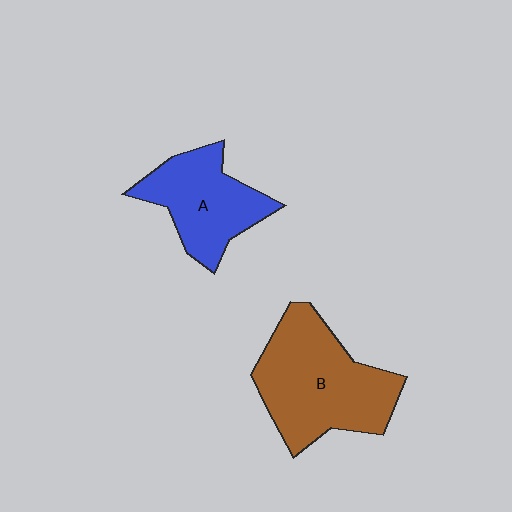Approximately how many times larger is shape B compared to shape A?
Approximately 1.4 times.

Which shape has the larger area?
Shape B (brown).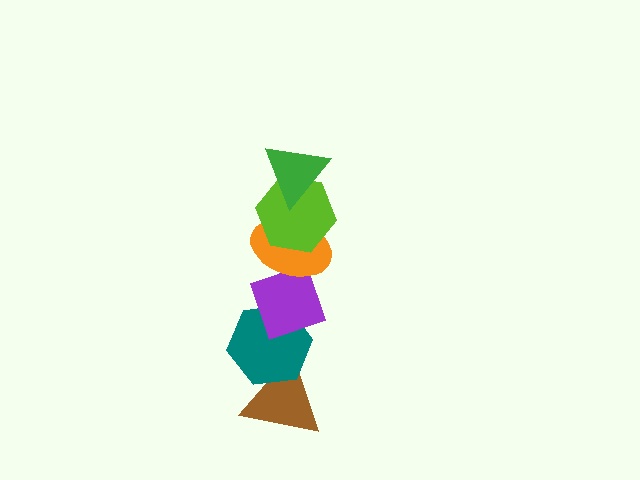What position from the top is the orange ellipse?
The orange ellipse is 3rd from the top.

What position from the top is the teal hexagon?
The teal hexagon is 5th from the top.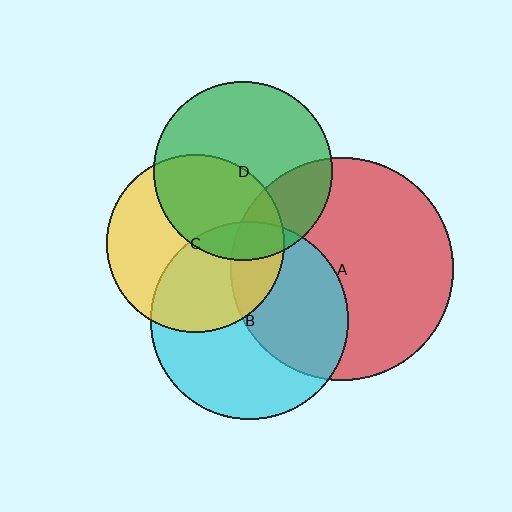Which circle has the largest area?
Circle A (red).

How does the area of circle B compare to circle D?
Approximately 1.2 times.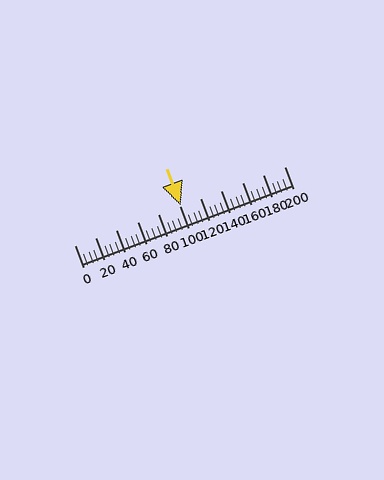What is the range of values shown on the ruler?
The ruler shows values from 0 to 200.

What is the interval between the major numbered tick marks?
The major tick marks are spaced 20 units apart.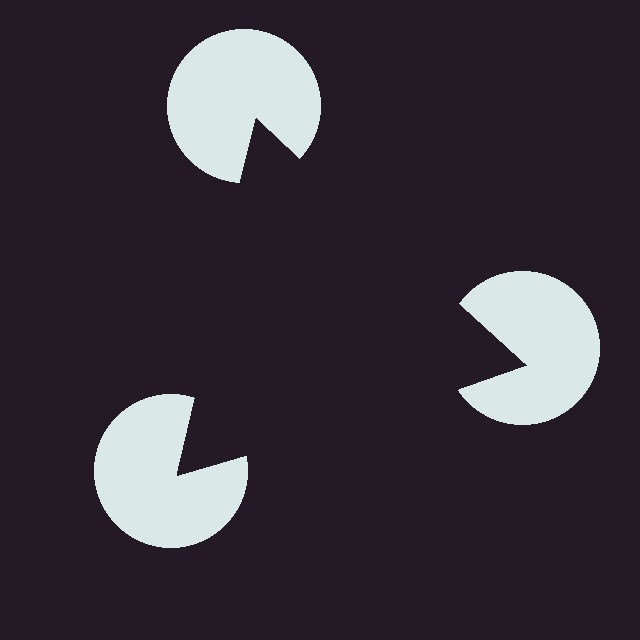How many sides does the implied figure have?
3 sides.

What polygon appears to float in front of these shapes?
An illusory triangle — its edges are inferred from the aligned wedge cuts in the pac-man discs, not physically drawn.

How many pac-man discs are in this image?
There are 3 — one at each vertex of the illusory triangle.